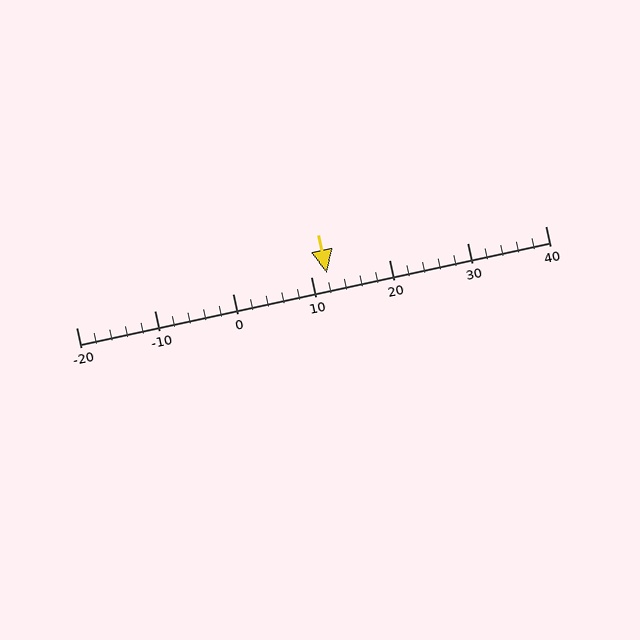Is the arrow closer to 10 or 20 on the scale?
The arrow is closer to 10.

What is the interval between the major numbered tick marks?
The major tick marks are spaced 10 units apart.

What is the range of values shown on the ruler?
The ruler shows values from -20 to 40.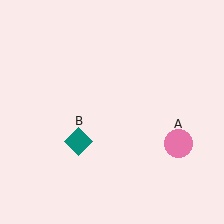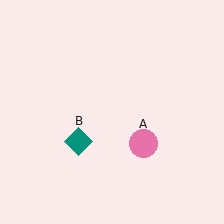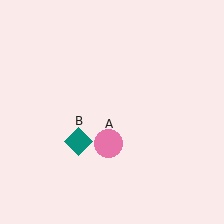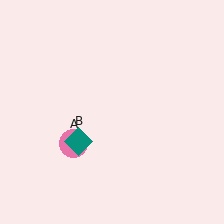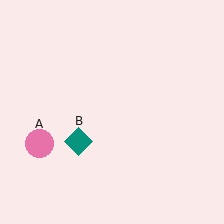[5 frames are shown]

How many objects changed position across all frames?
1 object changed position: pink circle (object A).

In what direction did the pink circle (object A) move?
The pink circle (object A) moved left.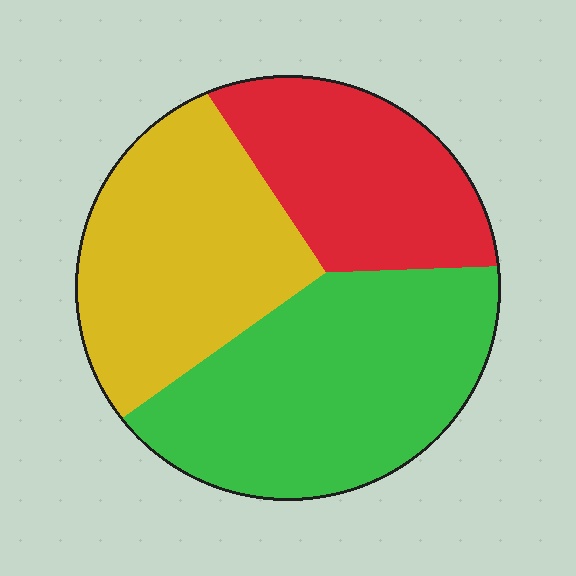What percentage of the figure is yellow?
Yellow covers 33% of the figure.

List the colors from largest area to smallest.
From largest to smallest: green, yellow, red.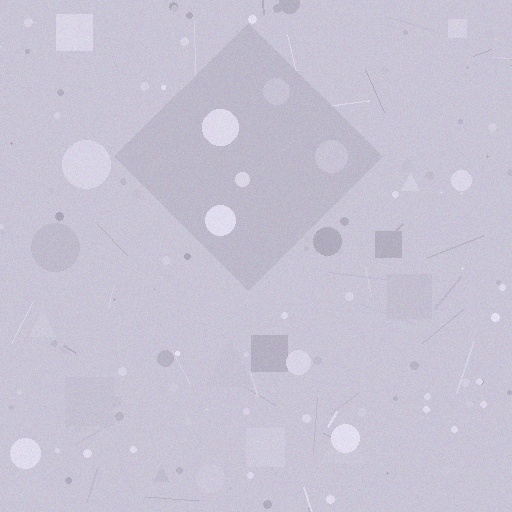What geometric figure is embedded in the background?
A diamond is embedded in the background.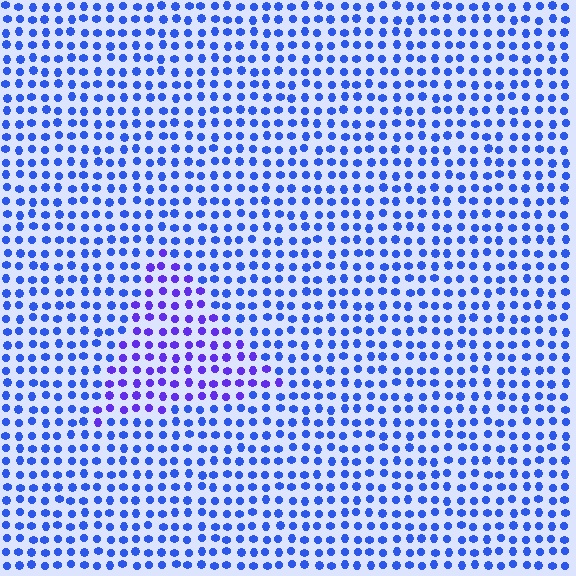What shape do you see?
I see a triangle.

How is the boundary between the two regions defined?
The boundary is defined purely by a slight shift in hue (about 31 degrees). Spacing, size, and orientation are identical on both sides.